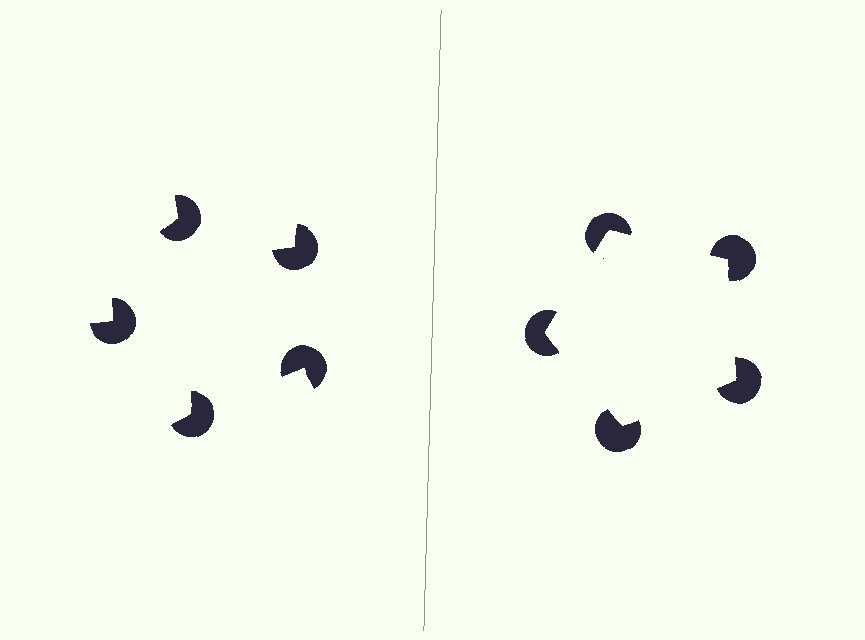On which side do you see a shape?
An illusory pentagon appears on the right side. On the left side the wedge cuts are rotated, so no coherent shape forms.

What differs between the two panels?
The pac-man discs are positioned identically on both sides; only the wedge orientations differ. On the right they align to a pentagon; on the left they are misaligned.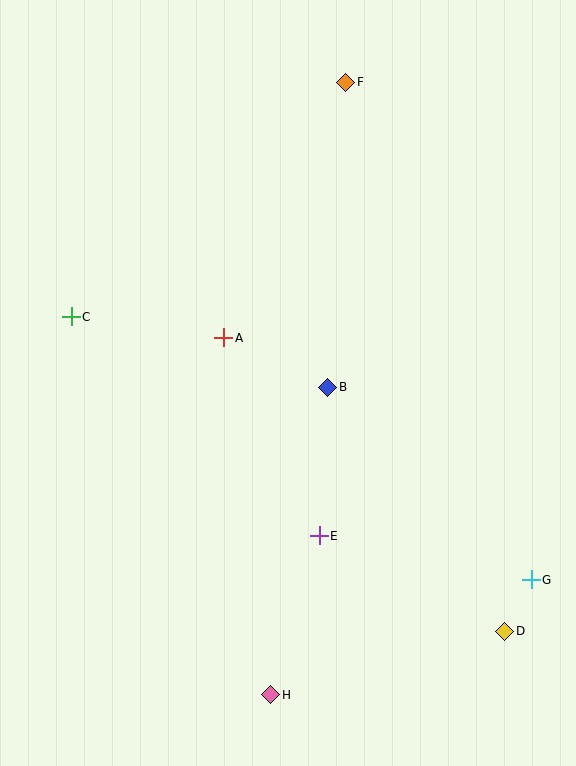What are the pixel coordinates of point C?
Point C is at (71, 317).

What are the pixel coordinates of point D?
Point D is at (505, 631).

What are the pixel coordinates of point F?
Point F is at (346, 82).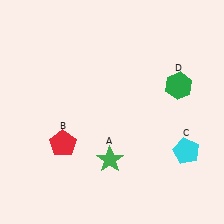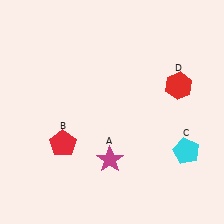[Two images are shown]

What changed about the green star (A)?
In Image 1, A is green. In Image 2, it changed to magenta.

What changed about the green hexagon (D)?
In Image 1, D is green. In Image 2, it changed to red.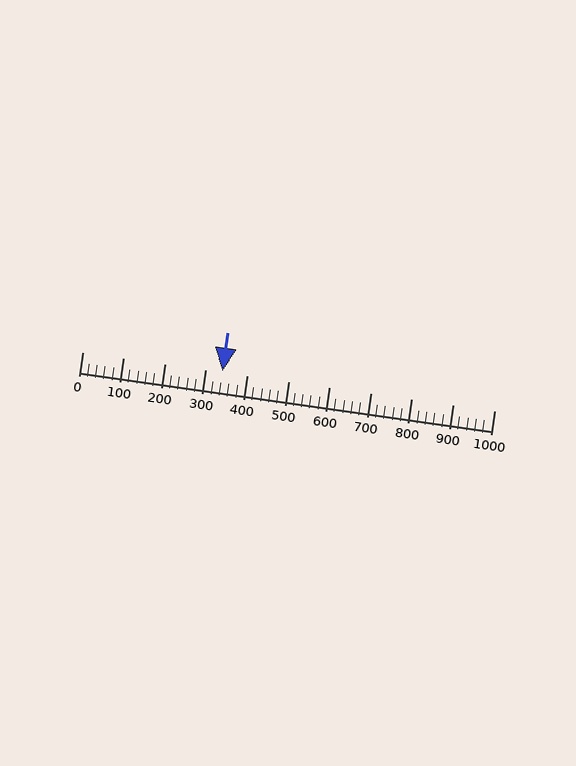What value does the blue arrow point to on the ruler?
The blue arrow points to approximately 339.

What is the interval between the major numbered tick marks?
The major tick marks are spaced 100 units apart.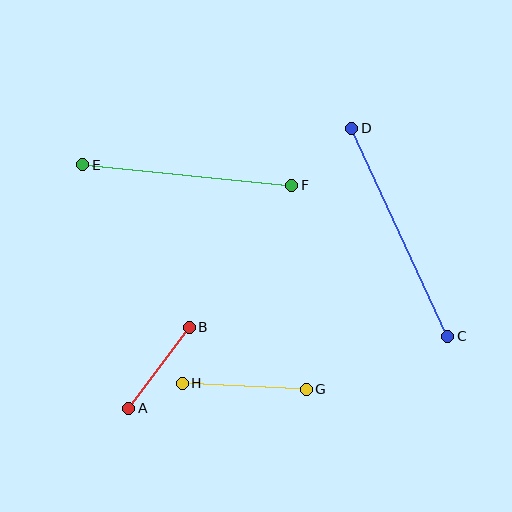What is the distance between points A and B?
The distance is approximately 101 pixels.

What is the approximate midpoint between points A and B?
The midpoint is at approximately (159, 368) pixels.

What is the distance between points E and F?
The distance is approximately 210 pixels.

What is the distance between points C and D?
The distance is approximately 229 pixels.